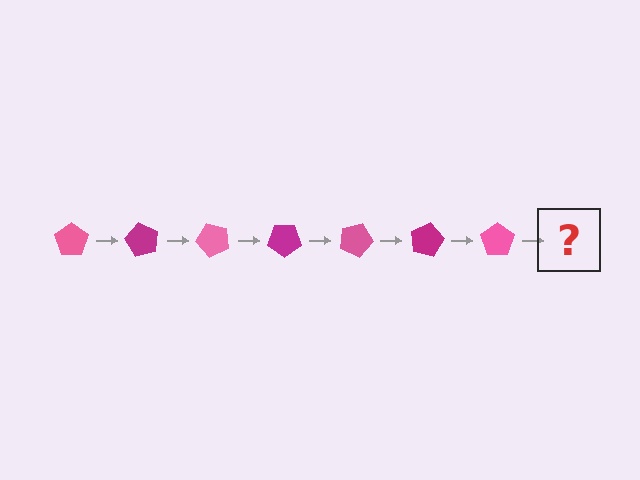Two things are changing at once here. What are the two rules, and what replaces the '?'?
The two rules are that it rotates 60 degrees each step and the color cycles through pink and magenta. The '?' should be a magenta pentagon, rotated 420 degrees from the start.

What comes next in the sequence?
The next element should be a magenta pentagon, rotated 420 degrees from the start.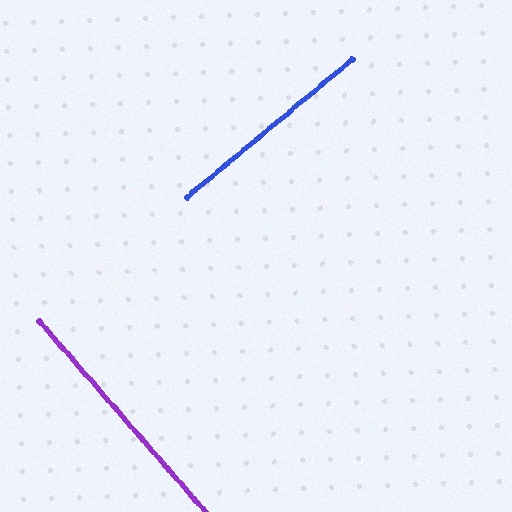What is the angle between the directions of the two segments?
Approximately 89 degrees.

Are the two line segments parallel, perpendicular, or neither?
Perpendicular — they meet at approximately 89°.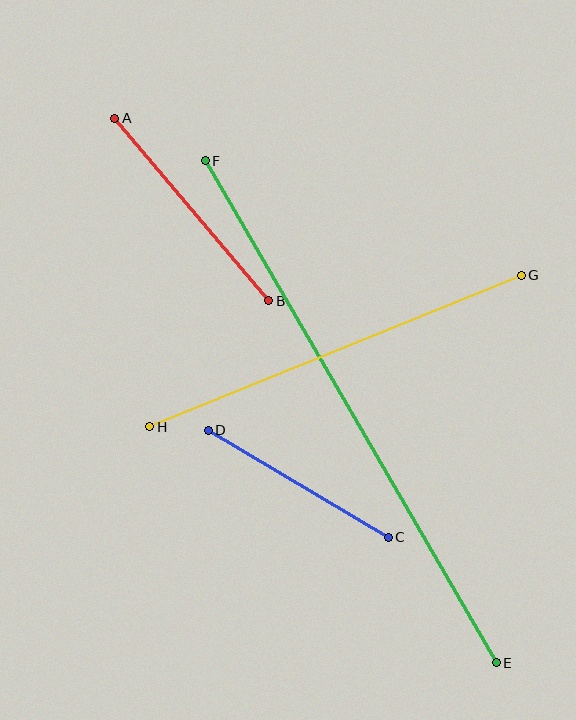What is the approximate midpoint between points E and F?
The midpoint is at approximately (351, 412) pixels.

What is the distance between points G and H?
The distance is approximately 401 pixels.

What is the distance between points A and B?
The distance is approximately 239 pixels.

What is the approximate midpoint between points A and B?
The midpoint is at approximately (192, 210) pixels.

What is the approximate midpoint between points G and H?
The midpoint is at approximately (336, 351) pixels.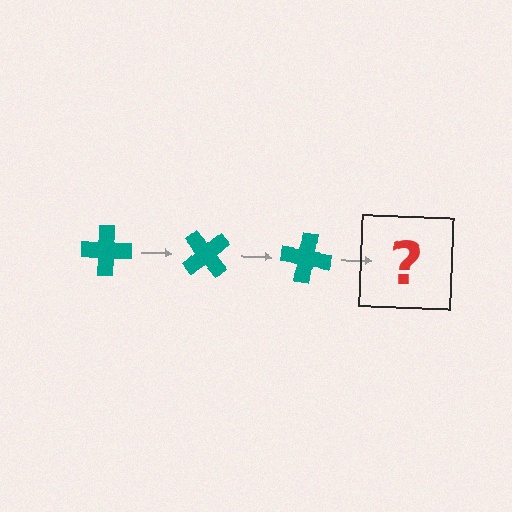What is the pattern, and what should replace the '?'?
The pattern is that the cross rotates 50 degrees each step. The '?' should be a teal cross rotated 150 degrees.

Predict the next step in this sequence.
The next step is a teal cross rotated 150 degrees.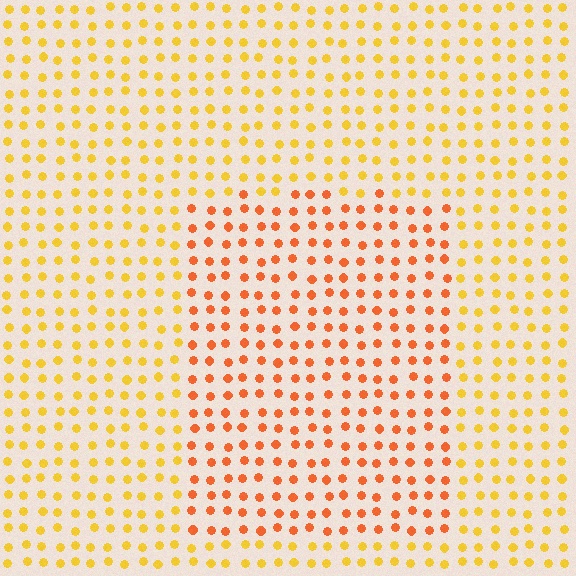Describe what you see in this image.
The image is filled with small yellow elements in a uniform arrangement. A rectangle-shaped region is visible where the elements are tinted to a slightly different hue, forming a subtle color boundary.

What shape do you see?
I see a rectangle.